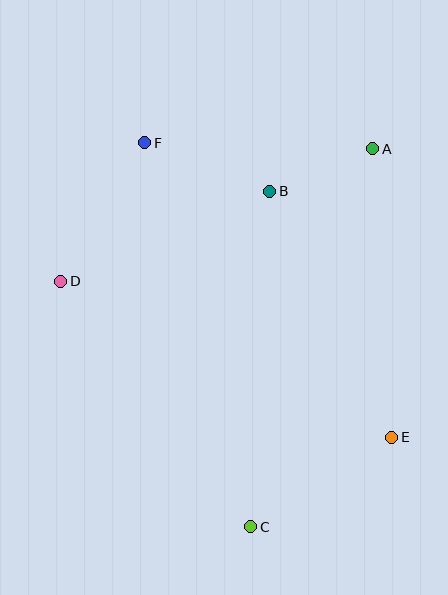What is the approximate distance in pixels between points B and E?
The distance between B and E is approximately 274 pixels.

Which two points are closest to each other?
Points A and B are closest to each other.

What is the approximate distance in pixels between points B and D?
The distance between B and D is approximately 227 pixels.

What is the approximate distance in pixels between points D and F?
The distance between D and F is approximately 162 pixels.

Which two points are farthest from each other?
Points C and F are farthest from each other.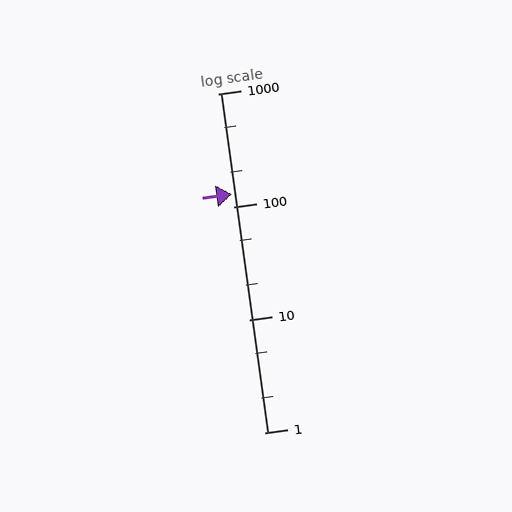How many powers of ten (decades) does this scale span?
The scale spans 3 decades, from 1 to 1000.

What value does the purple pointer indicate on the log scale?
The pointer indicates approximately 130.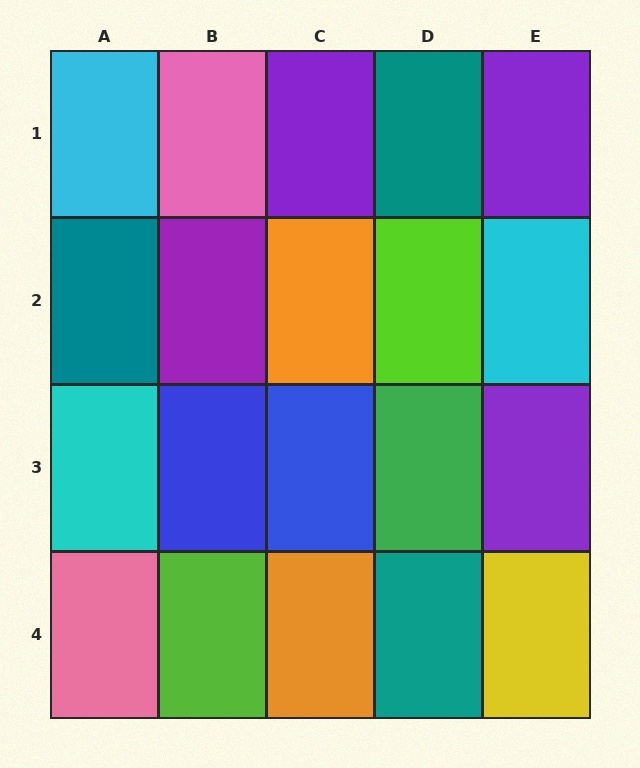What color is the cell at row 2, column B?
Purple.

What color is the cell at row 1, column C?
Purple.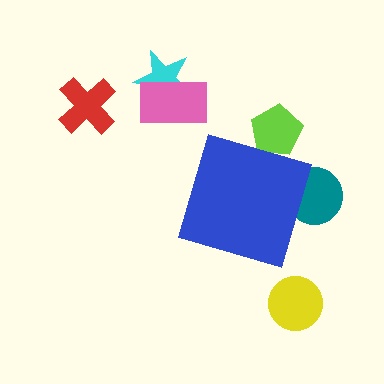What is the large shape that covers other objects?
A blue diamond.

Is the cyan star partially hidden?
No, the cyan star is fully visible.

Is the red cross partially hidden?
No, the red cross is fully visible.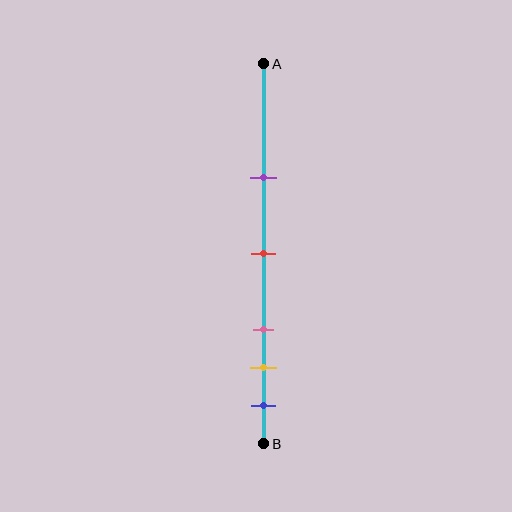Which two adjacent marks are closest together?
The yellow and blue marks are the closest adjacent pair.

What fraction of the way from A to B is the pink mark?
The pink mark is approximately 70% (0.7) of the way from A to B.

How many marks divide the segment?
There are 5 marks dividing the segment.